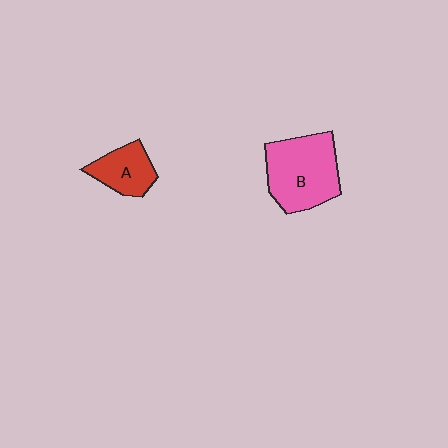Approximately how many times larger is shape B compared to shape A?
Approximately 1.9 times.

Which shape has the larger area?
Shape B (pink).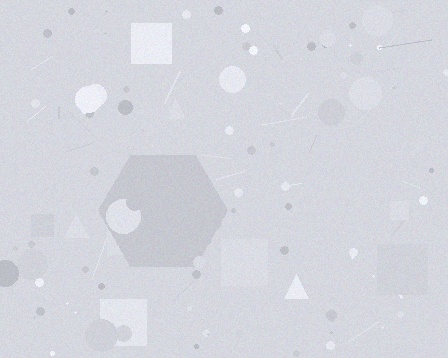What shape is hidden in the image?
A hexagon is hidden in the image.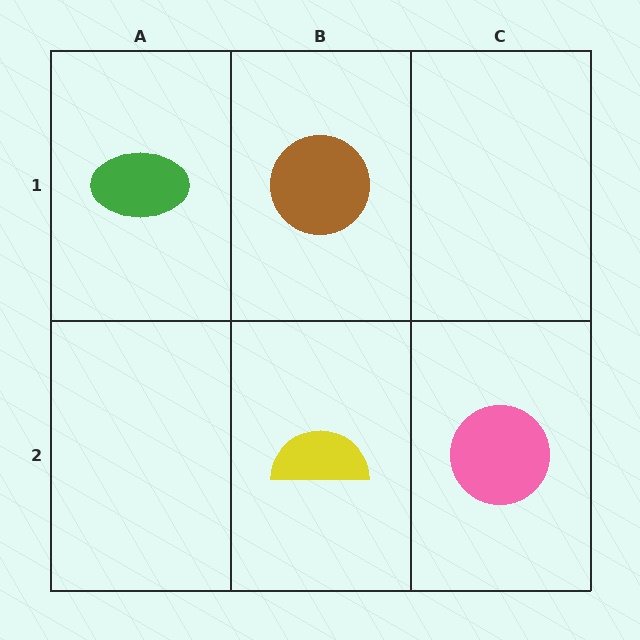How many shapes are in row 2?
2 shapes.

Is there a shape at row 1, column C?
No, that cell is empty.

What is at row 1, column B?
A brown circle.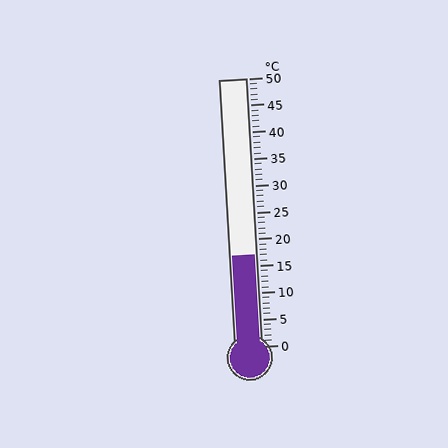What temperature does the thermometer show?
The thermometer shows approximately 17°C.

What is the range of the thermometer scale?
The thermometer scale ranges from 0°C to 50°C.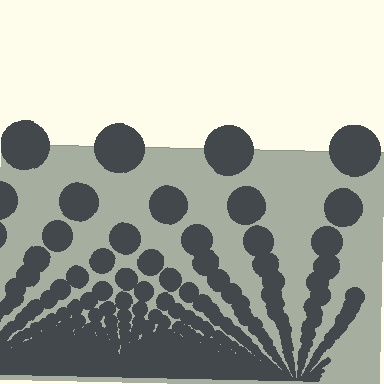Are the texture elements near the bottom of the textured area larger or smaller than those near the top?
Smaller. The gradient is inverted — elements near the bottom are smaller and denser.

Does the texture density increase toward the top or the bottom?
Density increases toward the bottom.